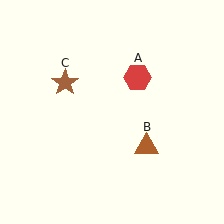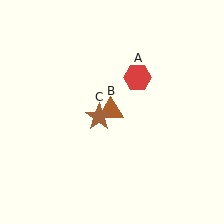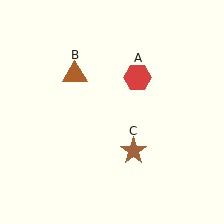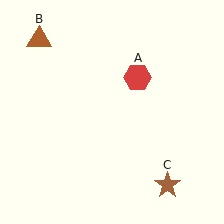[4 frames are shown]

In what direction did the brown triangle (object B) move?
The brown triangle (object B) moved up and to the left.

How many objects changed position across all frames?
2 objects changed position: brown triangle (object B), brown star (object C).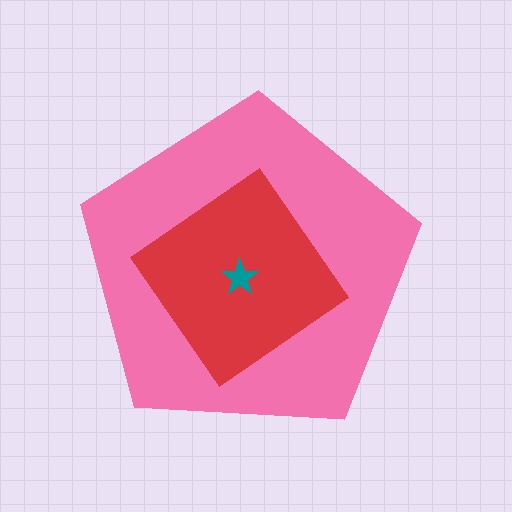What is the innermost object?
The teal star.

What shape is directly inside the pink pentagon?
The red diamond.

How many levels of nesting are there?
3.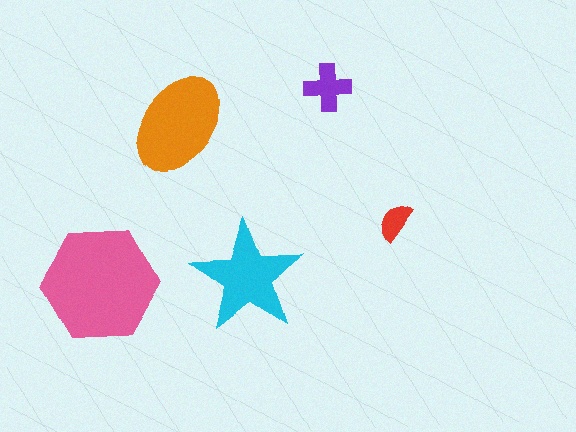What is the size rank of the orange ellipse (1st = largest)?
2nd.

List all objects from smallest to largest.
The red semicircle, the purple cross, the cyan star, the orange ellipse, the pink hexagon.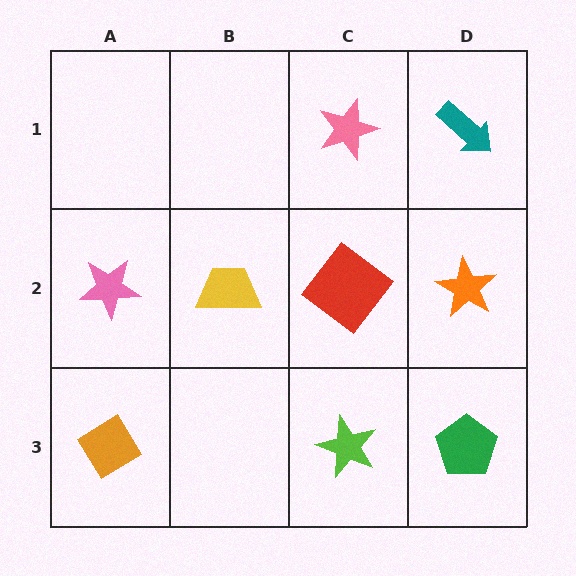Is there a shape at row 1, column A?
No, that cell is empty.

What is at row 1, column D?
A teal arrow.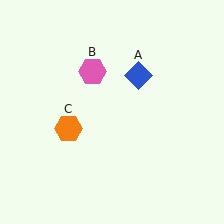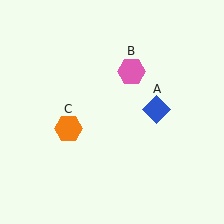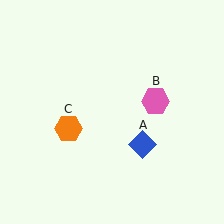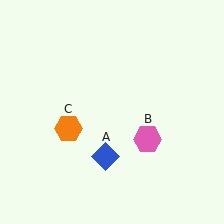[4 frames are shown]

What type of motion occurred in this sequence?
The blue diamond (object A), pink hexagon (object B) rotated clockwise around the center of the scene.